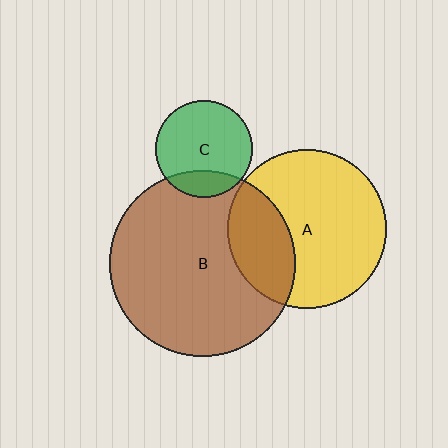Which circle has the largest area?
Circle B (brown).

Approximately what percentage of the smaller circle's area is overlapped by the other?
Approximately 20%.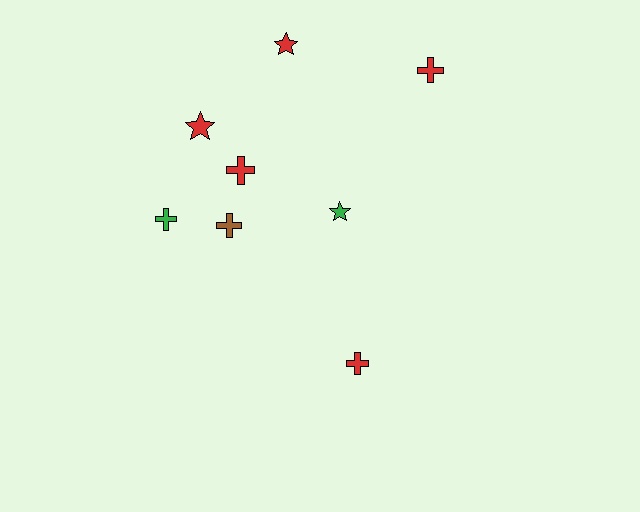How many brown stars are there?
There are no brown stars.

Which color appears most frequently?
Red, with 5 objects.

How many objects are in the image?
There are 8 objects.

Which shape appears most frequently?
Cross, with 5 objects.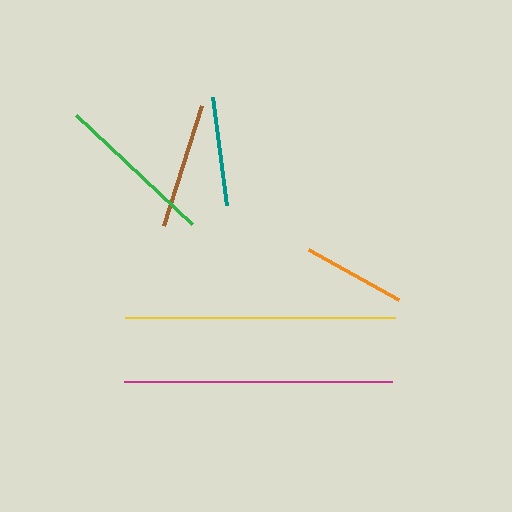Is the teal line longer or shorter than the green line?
The green line is longer than the teal line.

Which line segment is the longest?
The yellow line is the longest at approximately 270 pixels.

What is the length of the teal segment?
The teal segment is approximately 109 pixels long.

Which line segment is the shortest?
The orange line is the shortest at approximately 102 pixels.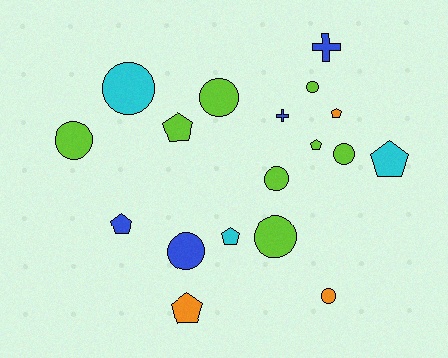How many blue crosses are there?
There are 2 blue crosses.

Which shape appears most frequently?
Circle, with 9 objects.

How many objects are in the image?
There are 18 objects.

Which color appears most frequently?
Lime, with 8 objects.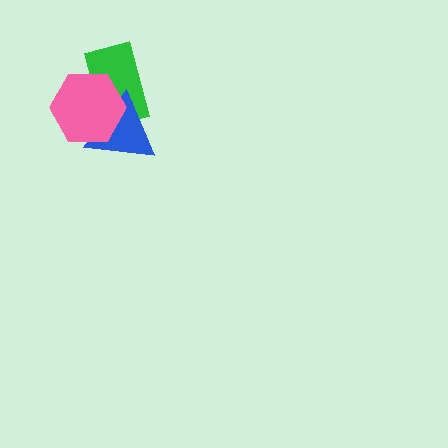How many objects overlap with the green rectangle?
2 objects overlap with the green rectangle.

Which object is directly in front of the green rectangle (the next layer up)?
The blue triangle is directly in front of the green rectangle.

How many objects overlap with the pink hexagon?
2 objects overlap with the pink hexagon.